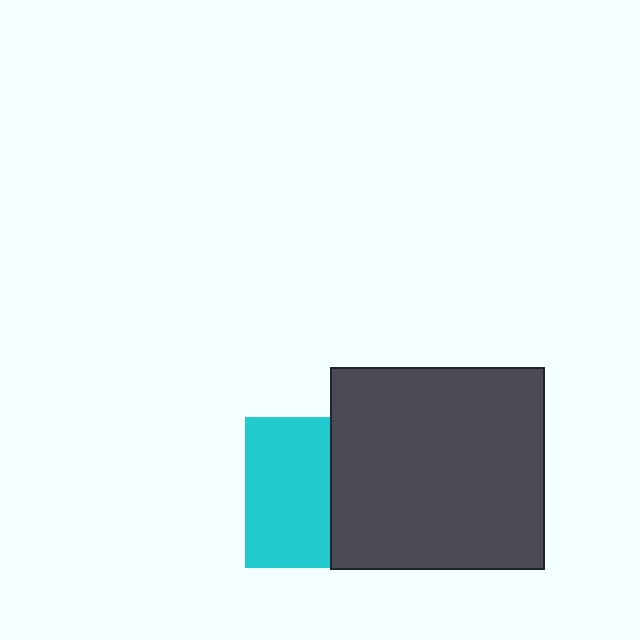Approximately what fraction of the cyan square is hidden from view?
Roughly 44% of the cyan square is hidden behind the dark gray rectangle.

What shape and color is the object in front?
The object in front is a dark gray rectangle.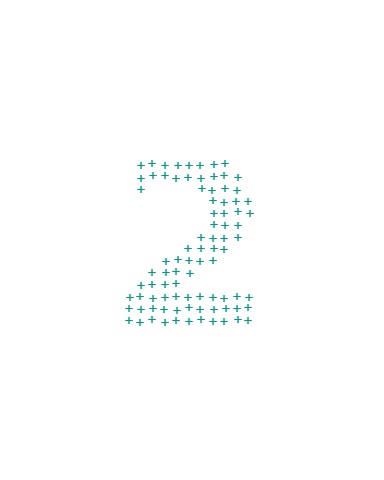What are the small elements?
The small elements are plus signs.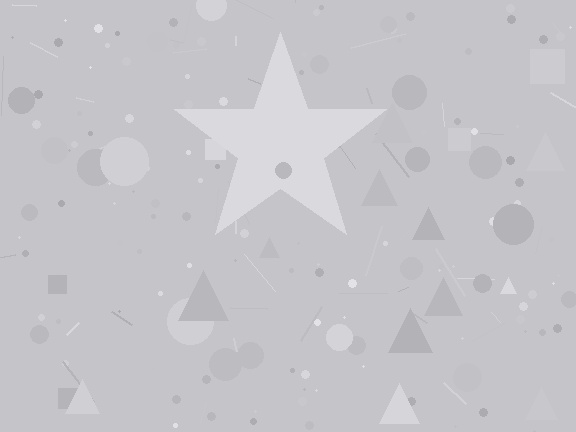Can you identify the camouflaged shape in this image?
The camouflaged shape is a star.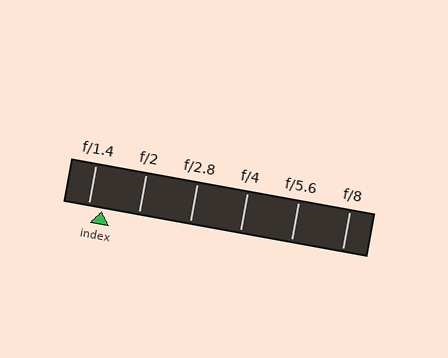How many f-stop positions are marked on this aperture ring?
There are 6 f-stop positions marked.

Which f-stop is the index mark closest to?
The index mark is closest to f/1.4.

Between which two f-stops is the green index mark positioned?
The index mark is between f/1.4 and f/2.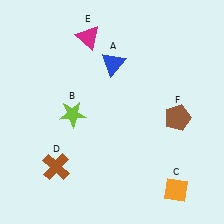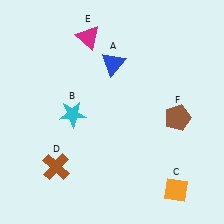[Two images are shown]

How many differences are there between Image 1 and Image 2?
There is 1 difference between the two images.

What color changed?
The star (B) changed from lime in Image 1 to cyan in Image 2.